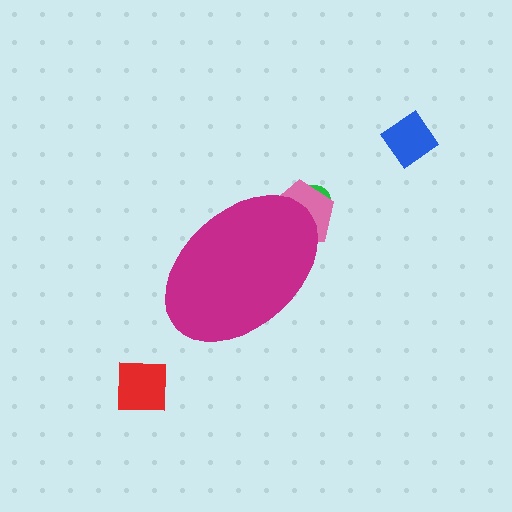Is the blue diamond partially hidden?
No, the blue diamond is fully visible.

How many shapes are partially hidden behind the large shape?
2 shapes are partially hidden.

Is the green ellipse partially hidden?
Yes, the green ellipse is partially hidden behind the magenta ellipse.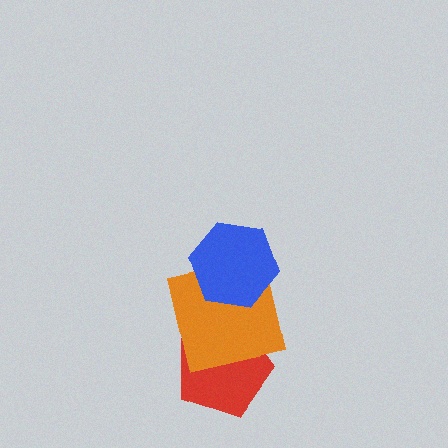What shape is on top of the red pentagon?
The orange square is on top of the red pentagon.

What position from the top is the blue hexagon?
The blue hexagon is 1st from the top.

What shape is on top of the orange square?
The blue hexagon is on top of the orange square.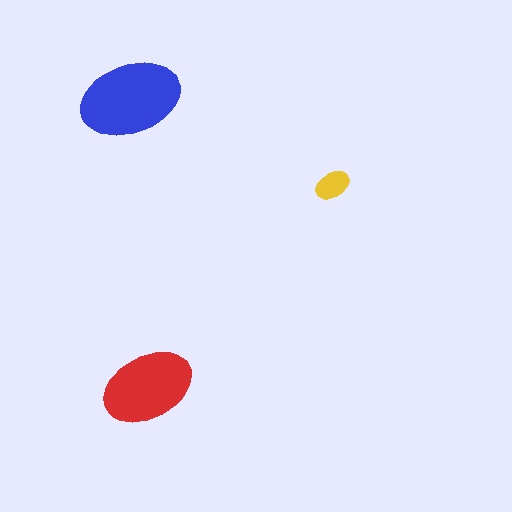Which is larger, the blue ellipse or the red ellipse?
The blue one.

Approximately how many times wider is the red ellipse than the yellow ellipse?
About 2.5 times wider.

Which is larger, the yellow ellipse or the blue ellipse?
The blue one.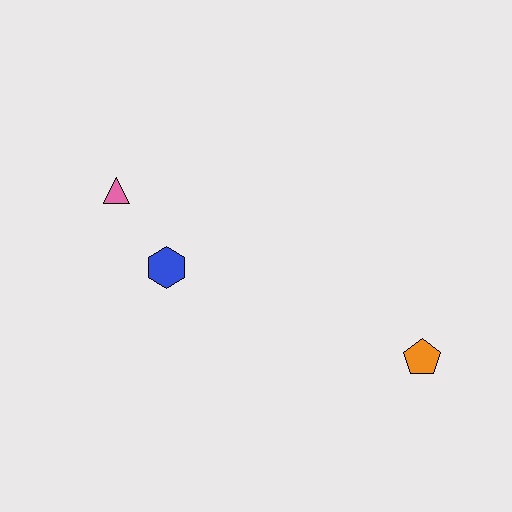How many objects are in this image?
There are 3 objects.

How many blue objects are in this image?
There is 1 blue object.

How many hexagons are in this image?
There is 1 hexagon.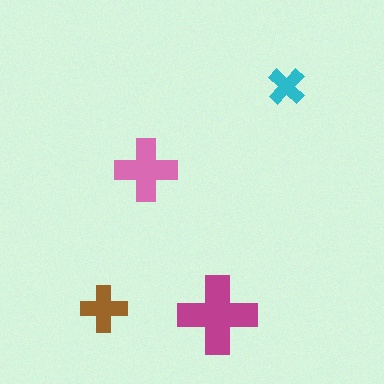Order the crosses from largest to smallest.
the magenta one, the pink one, the brown one, the cyan one.